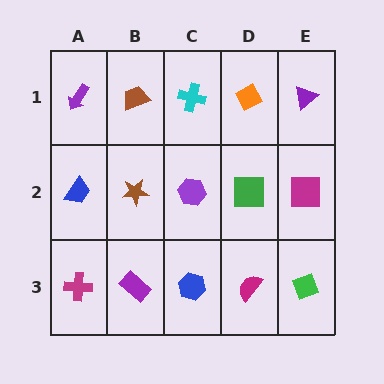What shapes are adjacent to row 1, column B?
A brown star (row 2, column B), a purple arrow (row 1, column A), a cyan cross (row 1, column C).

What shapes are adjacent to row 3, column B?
A brown star (row 2, column B), a magenta cross (row 3, column A), a blue hexagon (row 3, column C).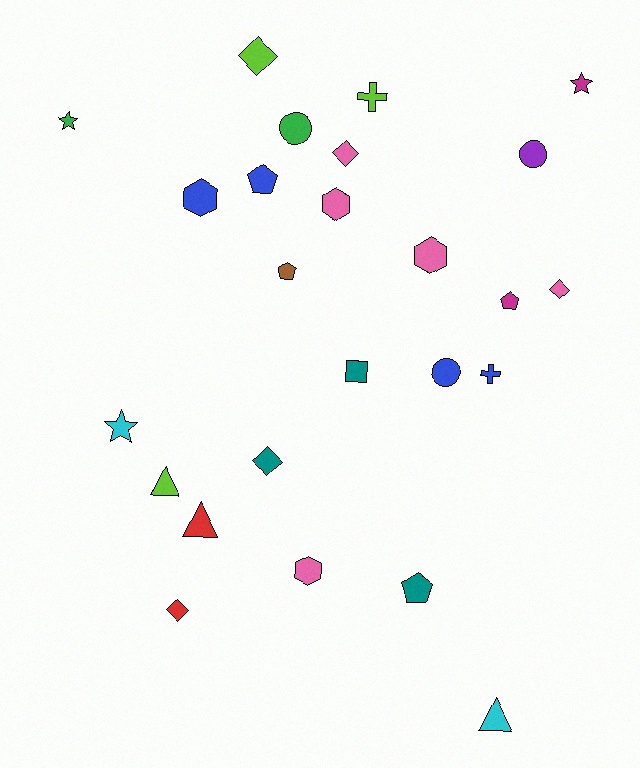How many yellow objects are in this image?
There are no yellow objects.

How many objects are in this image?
There are 25 objects.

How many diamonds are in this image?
There are 5 diamonds.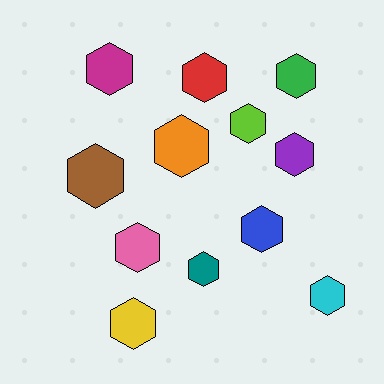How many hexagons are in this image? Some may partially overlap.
There are 12 hexagons.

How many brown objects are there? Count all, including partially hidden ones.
There is 1 brown object.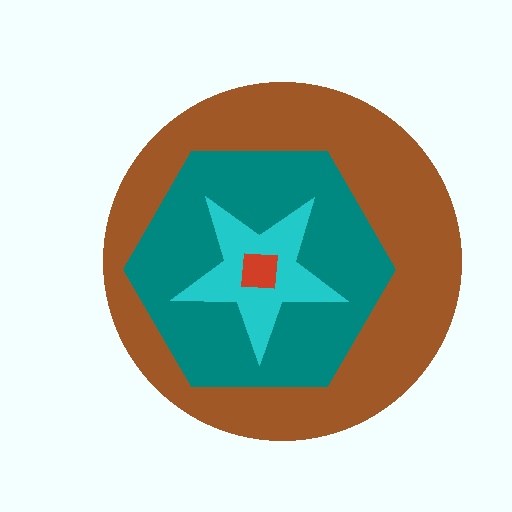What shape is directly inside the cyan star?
The red square.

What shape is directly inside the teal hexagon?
The cyan star.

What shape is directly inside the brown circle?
The teal hexagon.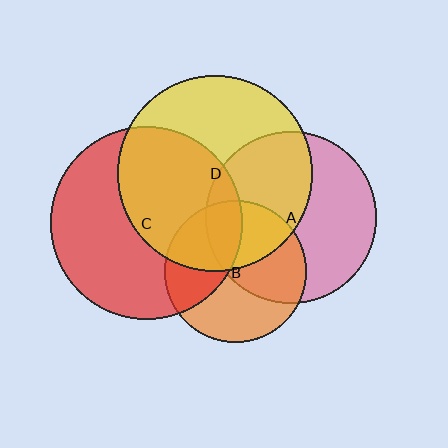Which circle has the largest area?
Circle D (yellow).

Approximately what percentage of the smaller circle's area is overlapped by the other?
Approximately 10%.